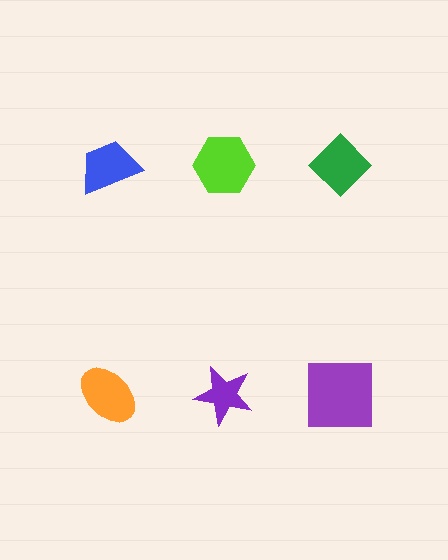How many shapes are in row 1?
3 shapes.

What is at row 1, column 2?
A lime hexagon.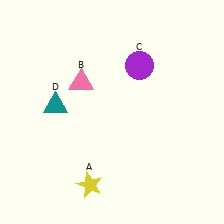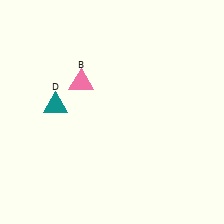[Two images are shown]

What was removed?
The yellow star (A), the purple circle (C) were removed in Image 2.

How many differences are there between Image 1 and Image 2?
There are 2 differences between the two images.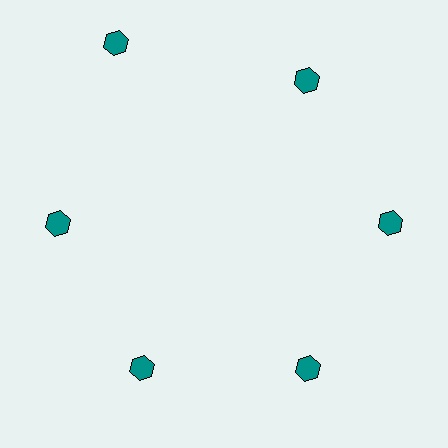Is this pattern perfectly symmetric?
No. The 6 teal hexagons are arranged in a ring, but one element near the 11 o'clock position is pushed outward from the center, breaking the 6-fold rotational symmetry.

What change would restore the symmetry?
The symmetry would be restored by moving it inward, back onto the ring so that all 6 hexagons sit at equal angles and equal distance from the center.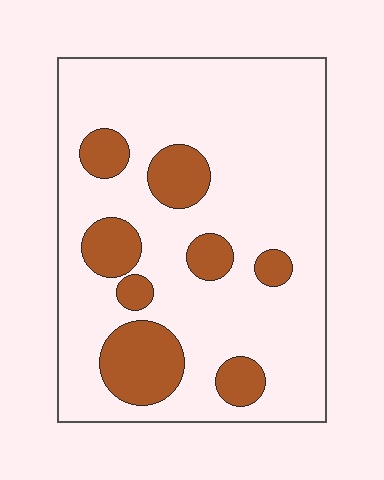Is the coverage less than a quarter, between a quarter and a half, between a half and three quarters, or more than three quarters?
Less than a quarter.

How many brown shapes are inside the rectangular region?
8.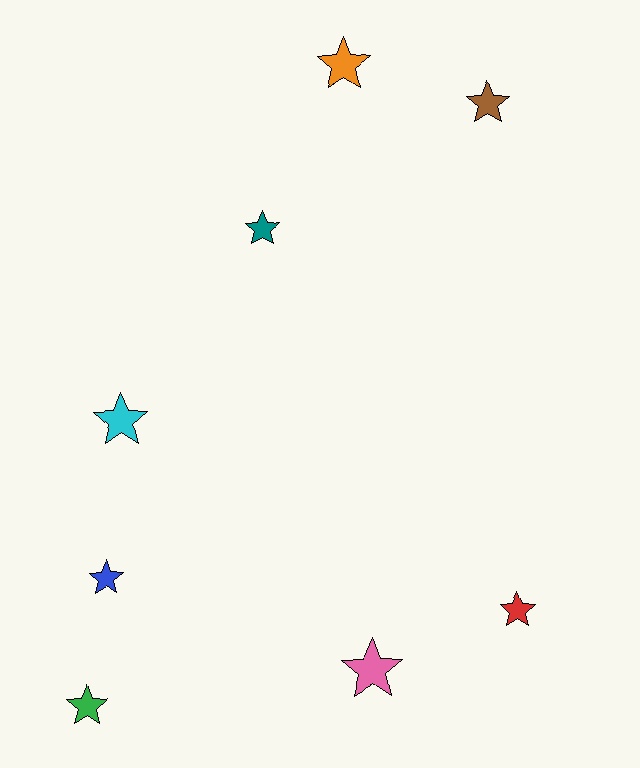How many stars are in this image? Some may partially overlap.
There are 8 stars.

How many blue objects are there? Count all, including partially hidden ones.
There is 1 blue object.